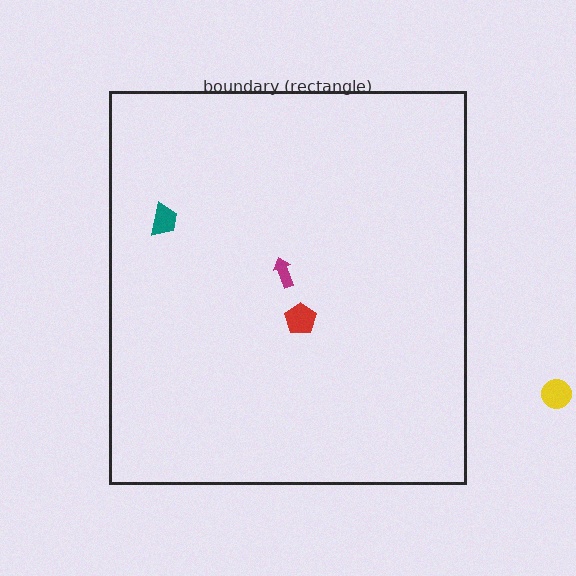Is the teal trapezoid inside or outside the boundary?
Inside.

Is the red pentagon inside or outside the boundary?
Inside.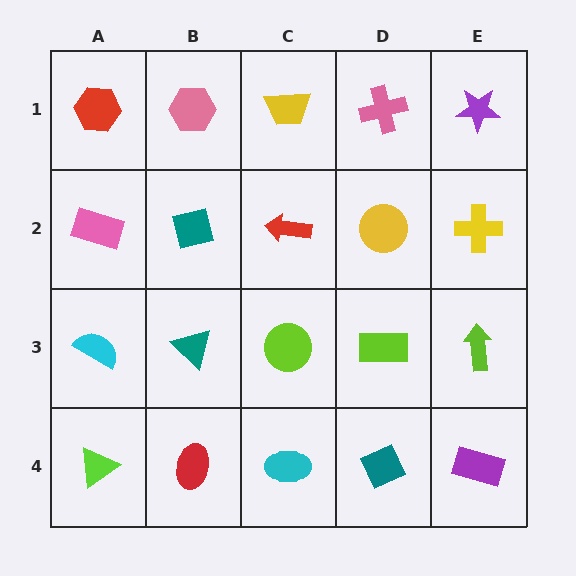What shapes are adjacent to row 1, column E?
A yellow cross (row 2, column E), a pink cross (row 1, column D).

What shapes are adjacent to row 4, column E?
A lime arrow (row 3, column E), a teal diamond (row 4, column D).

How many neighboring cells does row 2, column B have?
4.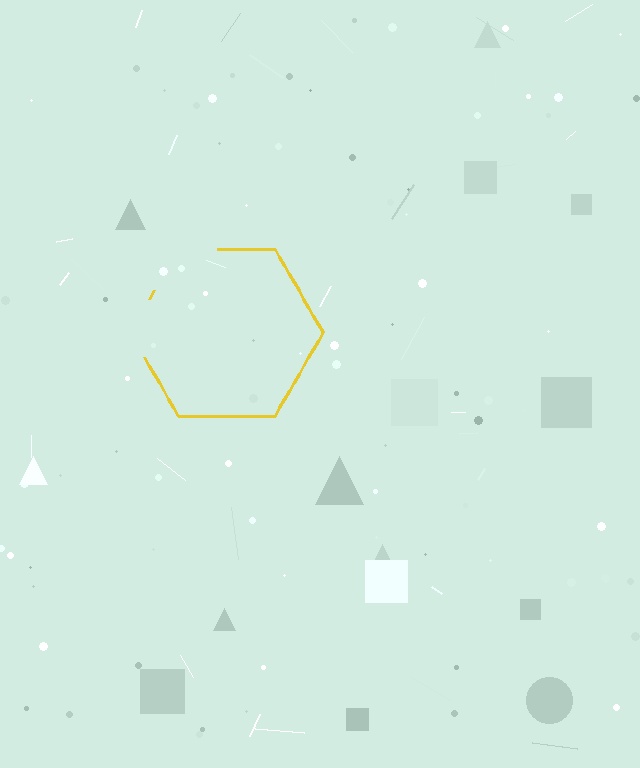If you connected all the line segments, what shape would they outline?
They would outline a hexagon.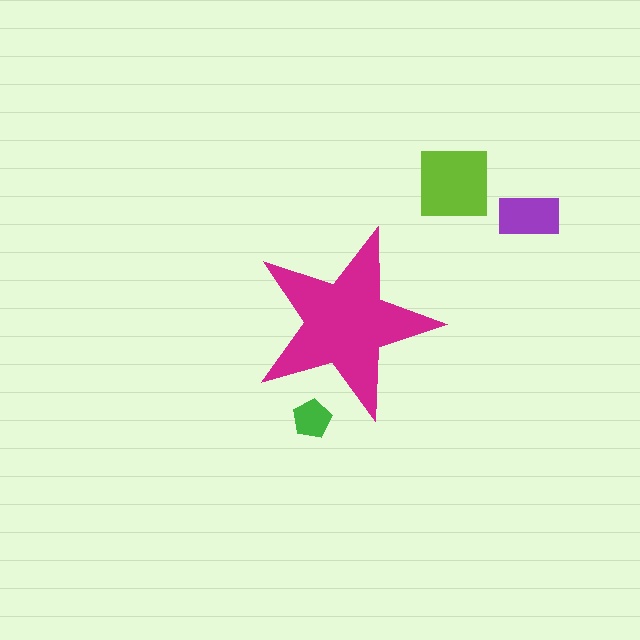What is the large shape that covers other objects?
A magenta star.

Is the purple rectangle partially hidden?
No, the purple rectangle is fully visible.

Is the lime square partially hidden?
No, the lime square is fully visible.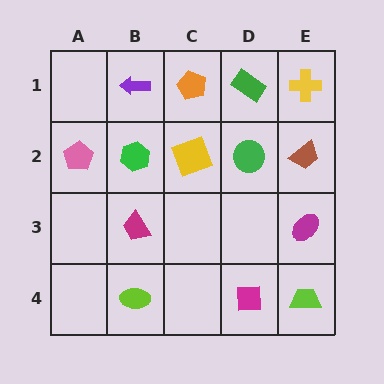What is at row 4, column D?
A magenta square.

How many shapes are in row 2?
5 shapes.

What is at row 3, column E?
A magenta ellipse.